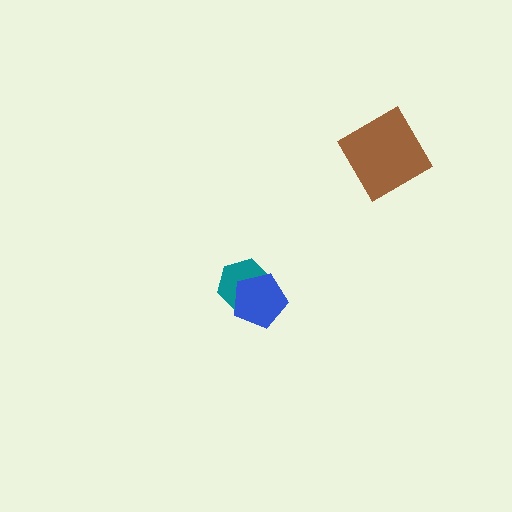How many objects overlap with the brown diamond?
0 objects overlap with the brown diamond.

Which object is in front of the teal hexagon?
The blue pentagon is in front of the teal hexagon.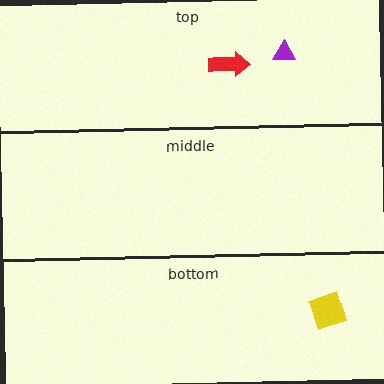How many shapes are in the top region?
2.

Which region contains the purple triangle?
The top region.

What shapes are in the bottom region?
The yellow square.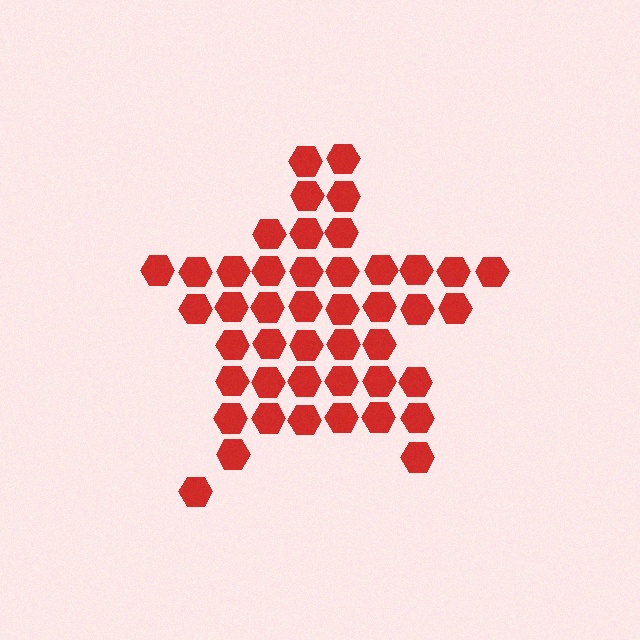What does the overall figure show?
The overall figure shows a star.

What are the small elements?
The small elements are hexagons.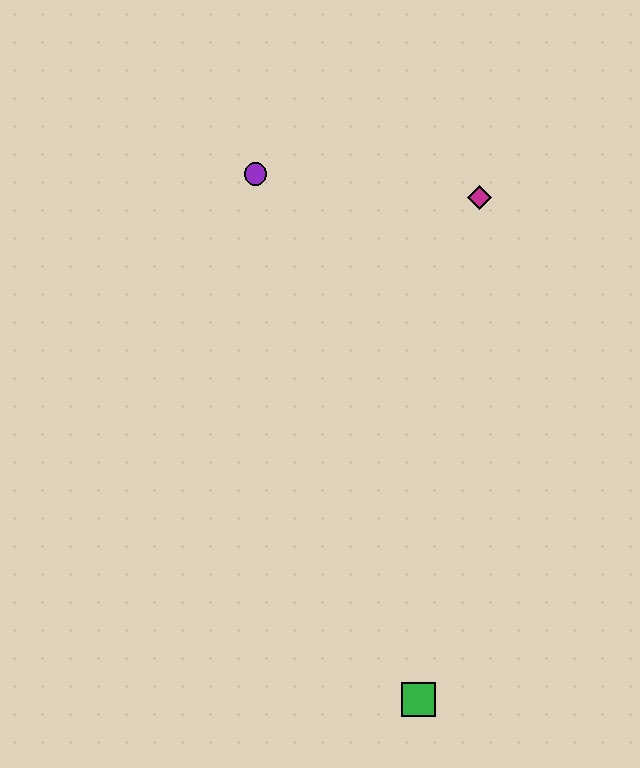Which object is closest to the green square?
The magenta diamond is closest to the green square.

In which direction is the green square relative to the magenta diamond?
The green square is below the magenta diamond.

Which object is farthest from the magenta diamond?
The green square is farthest from the magenta diamond.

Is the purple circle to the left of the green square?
Yes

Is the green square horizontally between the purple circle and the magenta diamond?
Yes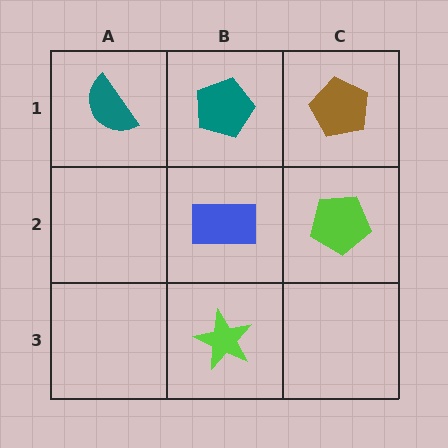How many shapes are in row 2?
2 shapes.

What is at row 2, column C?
A lime pentagon.